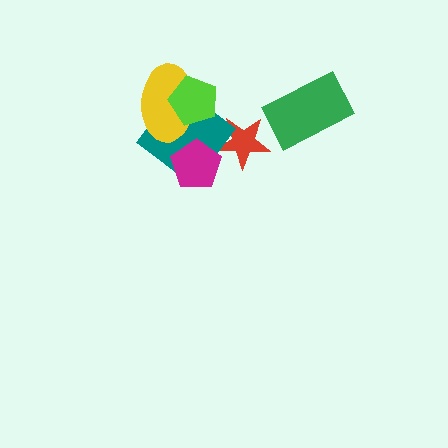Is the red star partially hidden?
Yes, it is partially covered by another shape.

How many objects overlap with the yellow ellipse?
2 objects overlap with the yellow ellipse.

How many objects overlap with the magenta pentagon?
1 object overlaps with the magenta pentagon.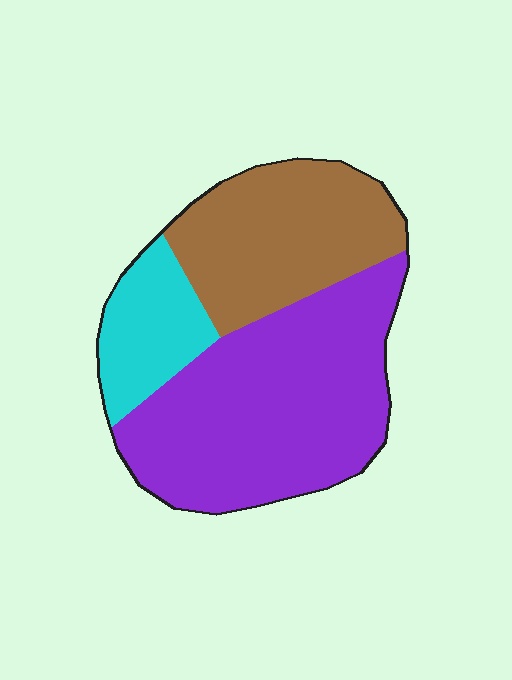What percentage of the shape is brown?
Brown takes up about one third (1/3) of the shape.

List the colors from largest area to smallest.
From largest to smallest: purple, brown, cyan.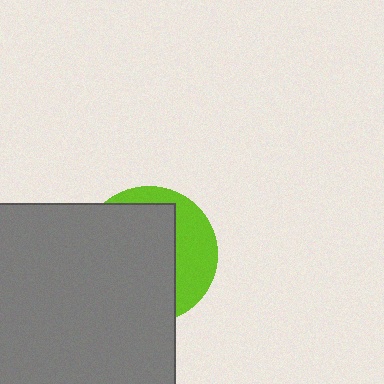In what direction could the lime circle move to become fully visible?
The lime circle could move right. That would shift it out from behind the gray rectangle entirely.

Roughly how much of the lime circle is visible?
A small part of it is visible (roughly 33%).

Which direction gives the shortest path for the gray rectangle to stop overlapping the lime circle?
Moving left gives the shortest separation.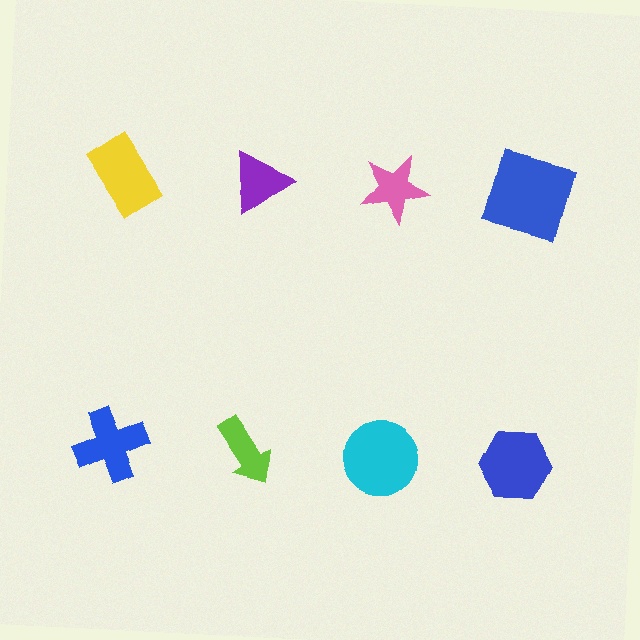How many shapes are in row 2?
4 shapes.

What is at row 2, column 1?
A blue cross.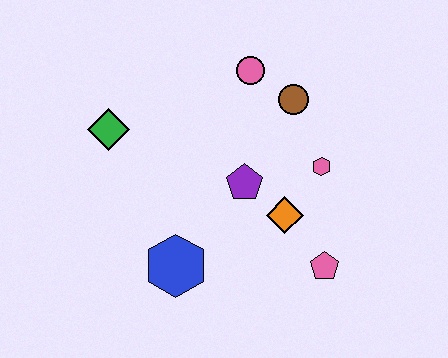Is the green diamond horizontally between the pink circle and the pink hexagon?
No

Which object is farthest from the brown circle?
The blue hexagon is farthest from the brown circle.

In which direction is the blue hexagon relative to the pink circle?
The blue hexagon is below the pink circle.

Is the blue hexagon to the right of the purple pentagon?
No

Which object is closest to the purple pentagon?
The orange diamond is closest to the purple pentagon.